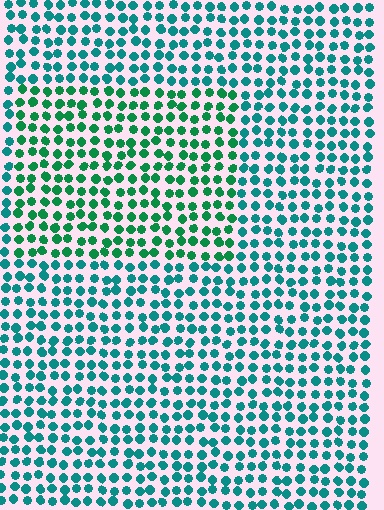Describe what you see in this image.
The image is filled with small teal elements in a uniform arrangement. A rectangle-shaped region is visible where the elements are tinted to a slightly different hue, forming a subtle color boundary.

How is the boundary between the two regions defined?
The boundary is defined purely by a slight shift in hue (about 30 degrees). Spacing, size, and orientation are identical on both sides.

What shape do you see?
I see a rectangle.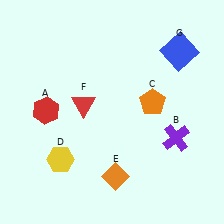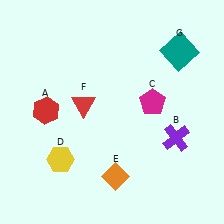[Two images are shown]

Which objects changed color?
C changed from orange to magenta. G changed from blue to teal.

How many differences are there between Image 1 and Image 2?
There are 2 differences between the two images.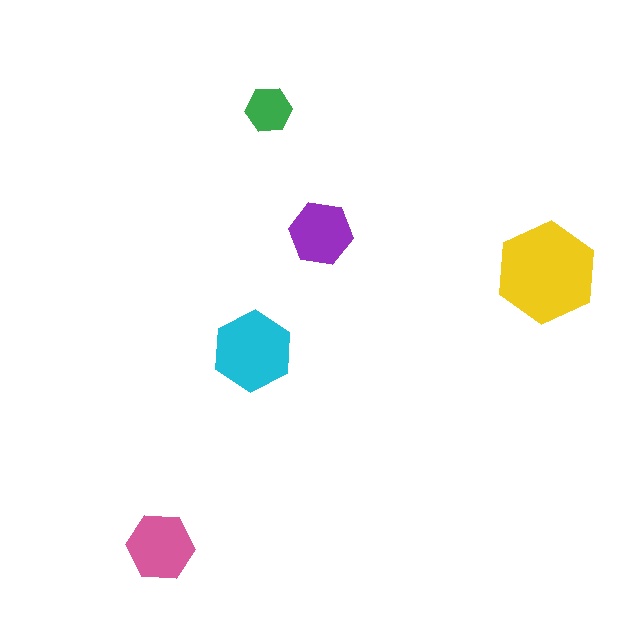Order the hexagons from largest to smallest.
the yellow one, the cyan one, the pink one, the purple one, the green one.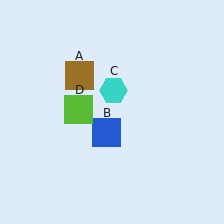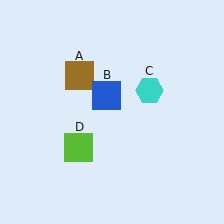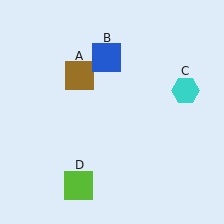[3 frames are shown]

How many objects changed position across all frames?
3 objects changed position: blue square (object B), cyan hexagon (object C), lime square (object D).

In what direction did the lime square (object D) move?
The lime square (object D) moved down.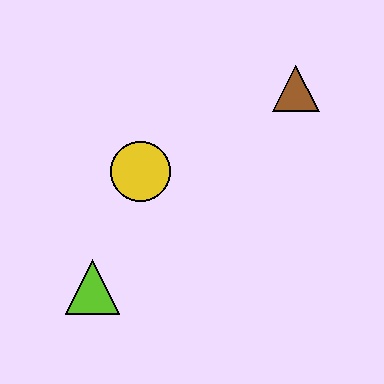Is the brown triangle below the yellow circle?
No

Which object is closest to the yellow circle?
The lime triangle is closest to the yellow circle.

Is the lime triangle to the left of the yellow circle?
Yes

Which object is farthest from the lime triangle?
The brown triangle is farthest from the lime triangle.